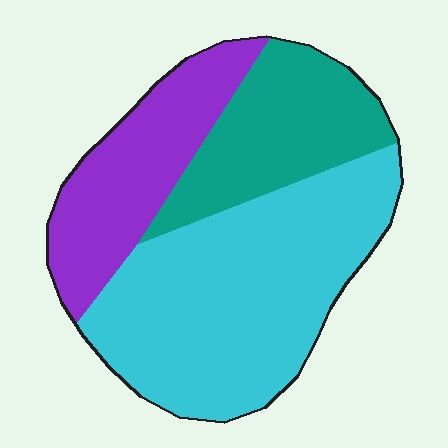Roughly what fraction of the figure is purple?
Purple takes up between a sixth and a third of the figure.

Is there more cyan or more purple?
Cyan.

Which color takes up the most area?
Cyan, at roughly 50%.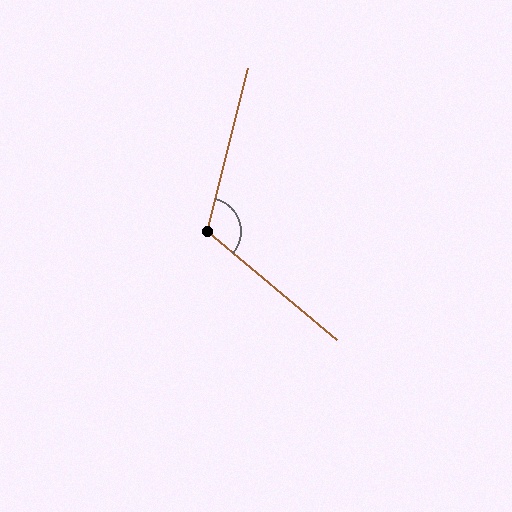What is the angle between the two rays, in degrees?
Approximately 116 degrees.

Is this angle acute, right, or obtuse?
It is obtuse.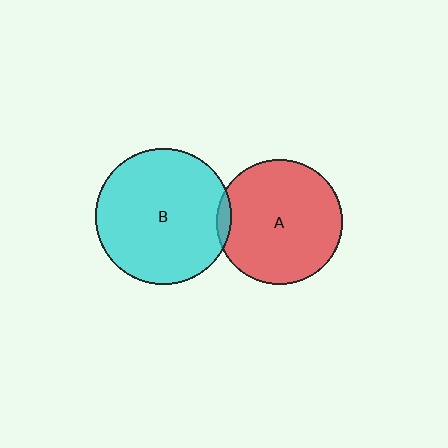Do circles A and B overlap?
Yes.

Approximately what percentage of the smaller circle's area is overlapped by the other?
Approximately 5%.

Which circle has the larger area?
Circle B (cyan).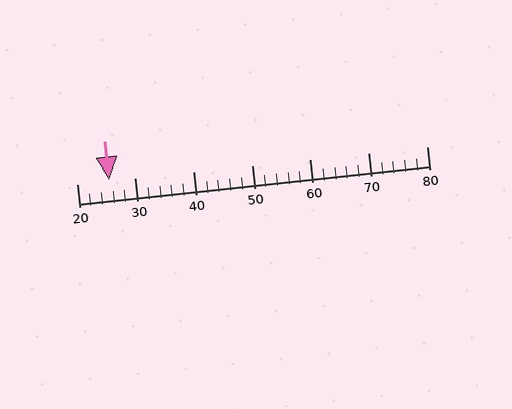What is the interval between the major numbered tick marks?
The major tick marks are spaced 10 units apart.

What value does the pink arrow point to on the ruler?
The pink arrow points to approximately 26.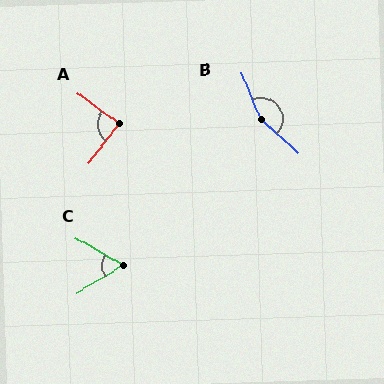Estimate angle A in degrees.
Approximately 88 degrees.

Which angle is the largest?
B, at approximately 155 degrees.